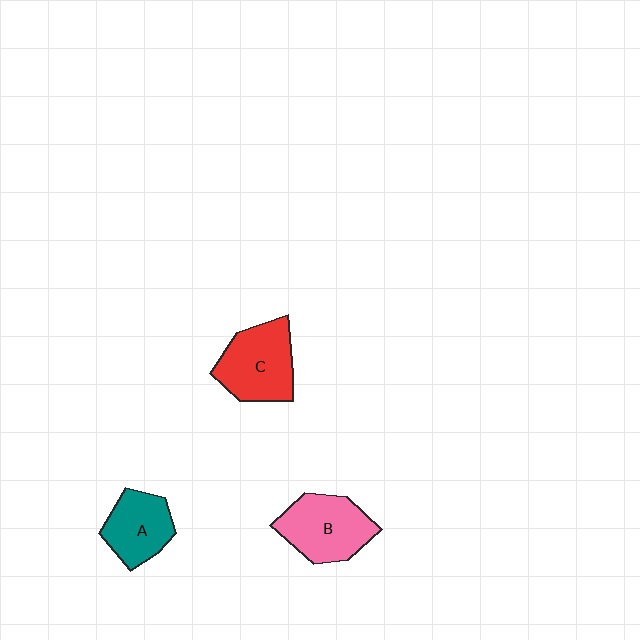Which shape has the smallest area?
Shape A (teal).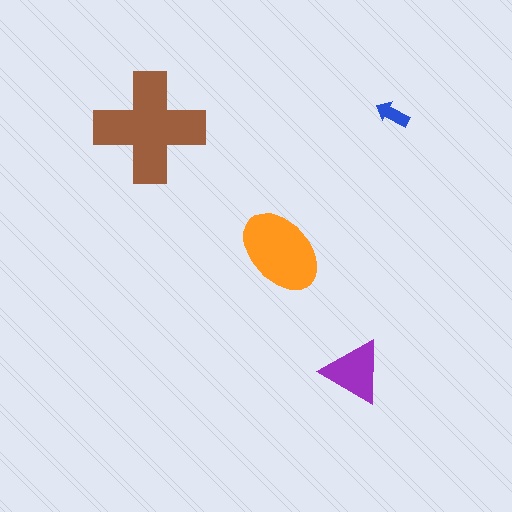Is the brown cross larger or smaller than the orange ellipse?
Larger.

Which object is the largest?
The brown cross.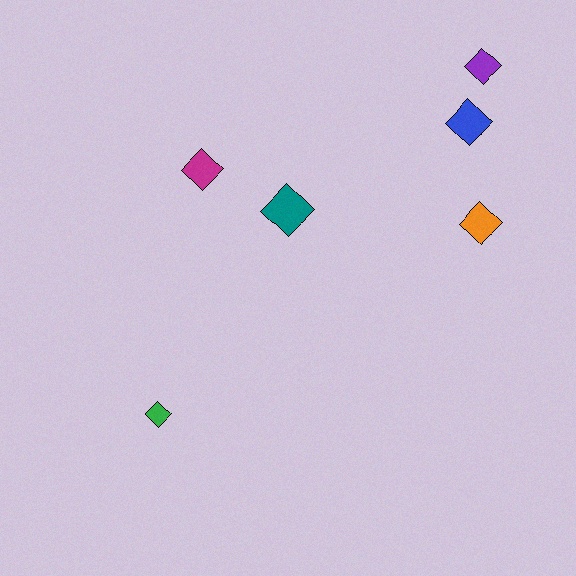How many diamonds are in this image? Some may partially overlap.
There are 6 diamonds.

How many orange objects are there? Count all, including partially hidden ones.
There is 1 orange object.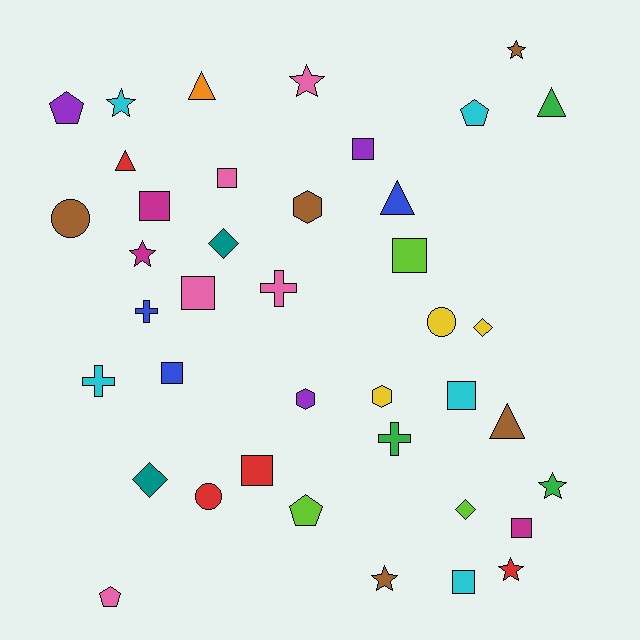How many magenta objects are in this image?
There are 3 magenta objects.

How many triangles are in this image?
There are 5 triangles.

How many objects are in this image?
There are 40 objects.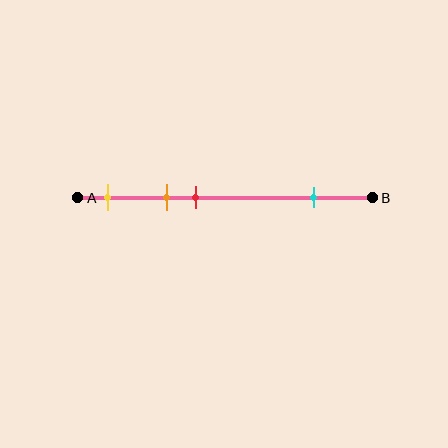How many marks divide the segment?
There are 4 marks dividing the segment.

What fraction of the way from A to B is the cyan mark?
The cyan mark is approximately 80% (0.8) of the way from A to B.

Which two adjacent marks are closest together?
The orange and red marks are the closest adjacent pair.